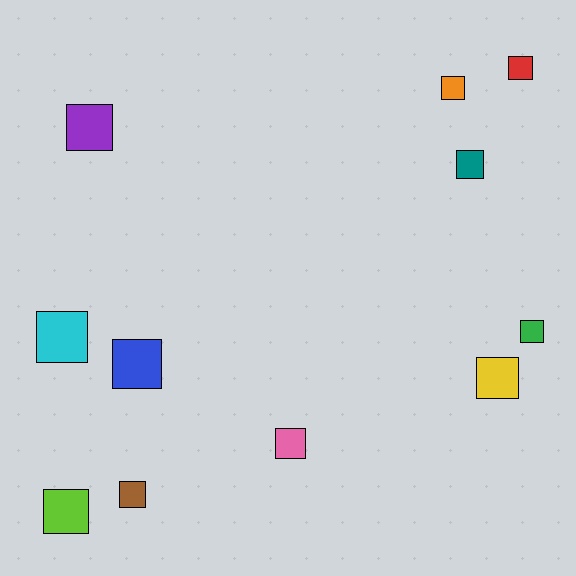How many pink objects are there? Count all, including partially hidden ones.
There is 1 pink object.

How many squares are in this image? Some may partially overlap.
There are 11 squares.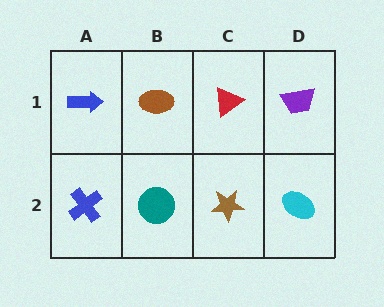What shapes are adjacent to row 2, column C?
A red triangle (row 1, column C), a teal circle (row 2, column B), a cyan ellipse (row 2, column D).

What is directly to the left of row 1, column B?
A blue arrow.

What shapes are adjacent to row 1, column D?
A cyan ellipse (row 2, column D), a red triangle (row 1, column C).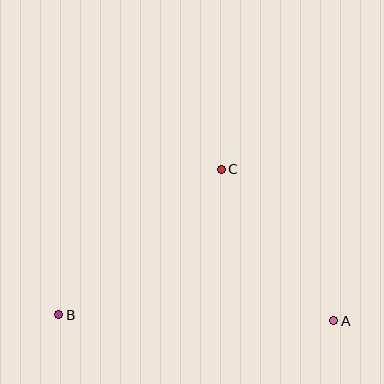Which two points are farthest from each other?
Points A and B are farthest from each other.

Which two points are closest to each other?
Points A and C are closest to each other.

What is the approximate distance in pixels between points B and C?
The distance between B and C is approximately 218 pixels.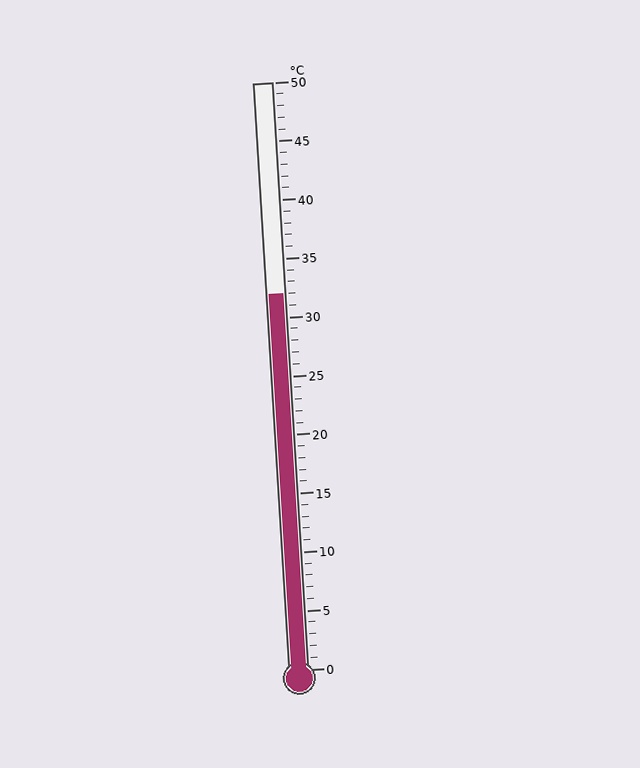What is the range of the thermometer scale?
The thermometer scale ranges from 0°C to 50°C.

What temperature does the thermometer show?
The thermometer shows approximately 32°C.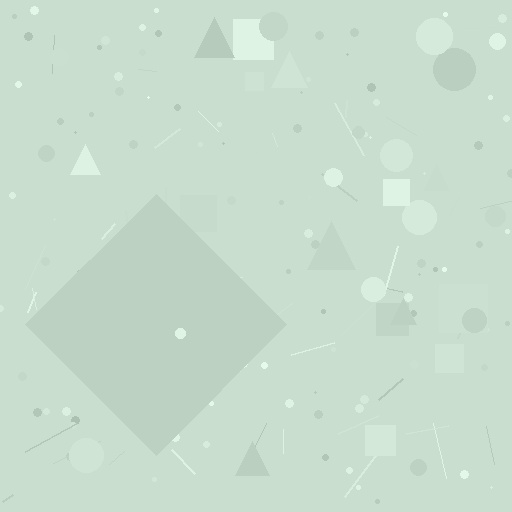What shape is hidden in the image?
A diamond is hidden in the image.